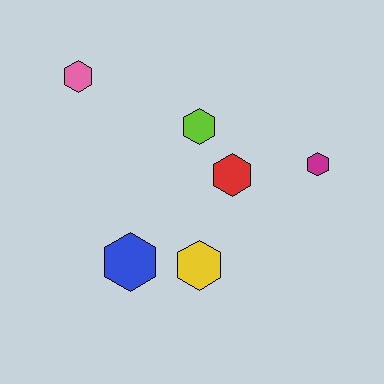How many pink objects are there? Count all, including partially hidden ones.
There is 1 pink object.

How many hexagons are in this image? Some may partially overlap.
There are 6 hexagons.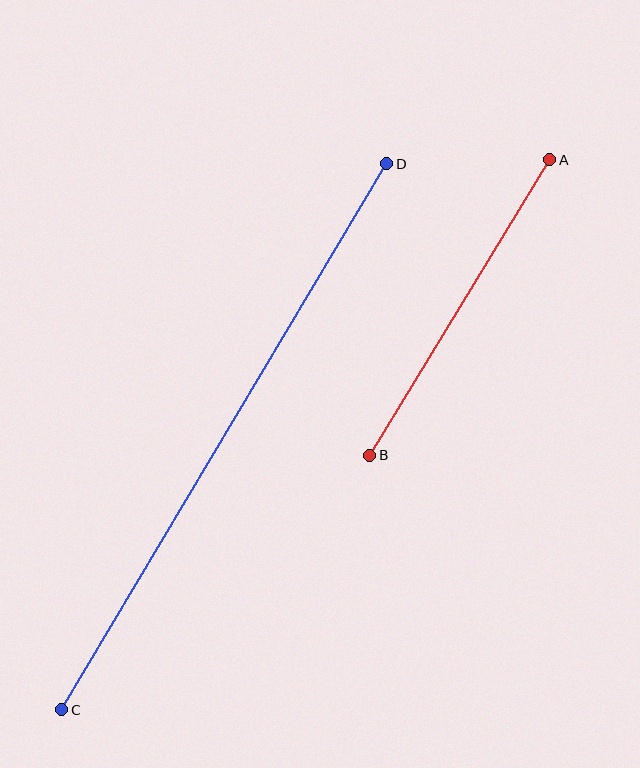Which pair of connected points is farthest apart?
Points C and D are farthest apart.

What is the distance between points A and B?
The distance is approximately 346 pixels.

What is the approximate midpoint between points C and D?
The midpoint is at approximately (224, 437) pixels.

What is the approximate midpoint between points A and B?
The midpoint is at approximately (460, 308) pixels.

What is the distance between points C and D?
The distance is approximately 635 pixels.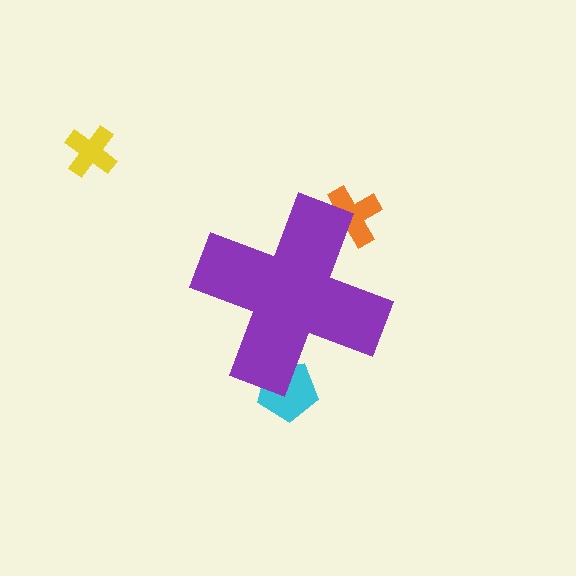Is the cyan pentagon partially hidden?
Yes, the cyan pentagon is partially hidden behind the purple cross.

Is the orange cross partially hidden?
Yes, the orange cross is partially hidden behind the purple cross.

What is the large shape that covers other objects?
A purple cross.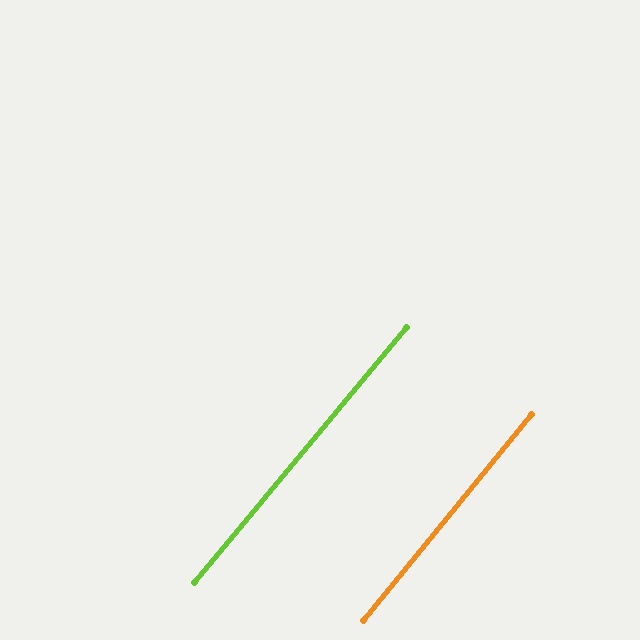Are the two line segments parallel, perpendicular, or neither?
Parallel — their directions differ by only 0.6°.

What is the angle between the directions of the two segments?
Approximately 1 degree.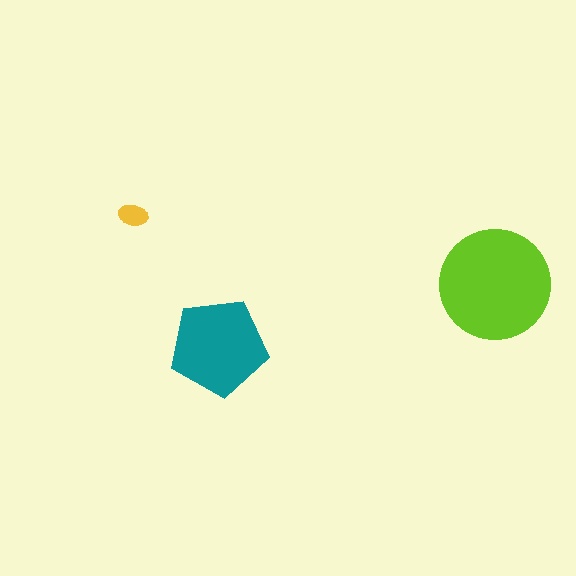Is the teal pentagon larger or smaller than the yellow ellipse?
Larger.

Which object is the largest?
The lime circle.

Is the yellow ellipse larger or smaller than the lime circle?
Smaller.